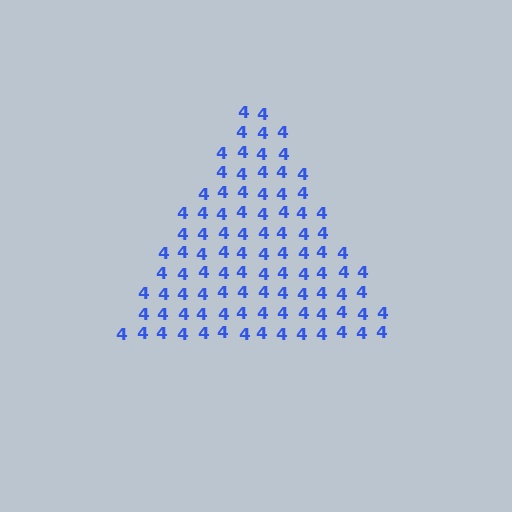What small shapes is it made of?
It is made of small digit 4's.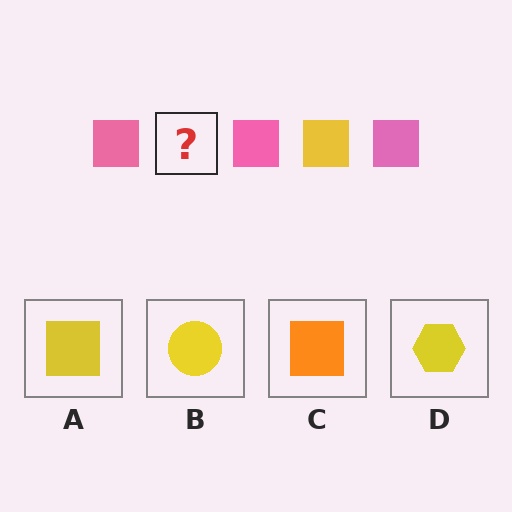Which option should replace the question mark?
Option A.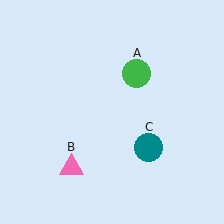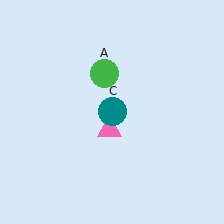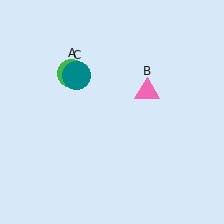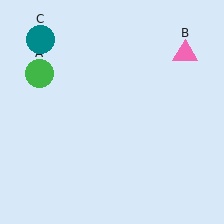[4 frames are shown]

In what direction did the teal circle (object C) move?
The teal circle (object C) moved up and to the left.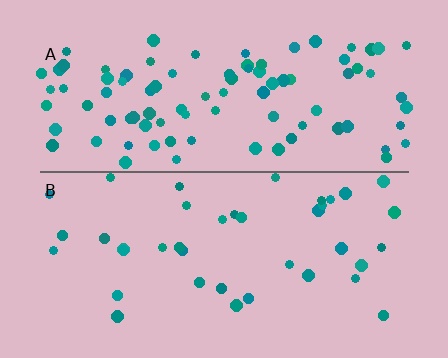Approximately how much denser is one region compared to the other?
Approximately 2.3× — region A over region B.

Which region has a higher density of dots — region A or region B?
A (the top).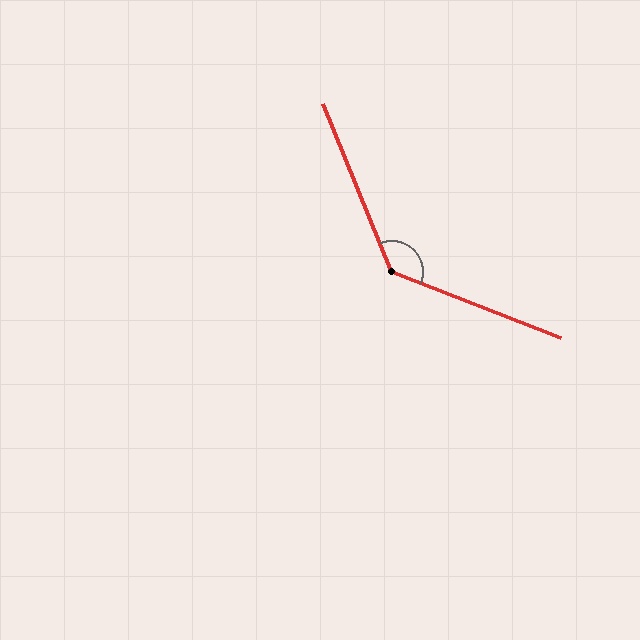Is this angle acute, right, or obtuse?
It is obtuse.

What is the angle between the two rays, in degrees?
Approximately 133 degrees.